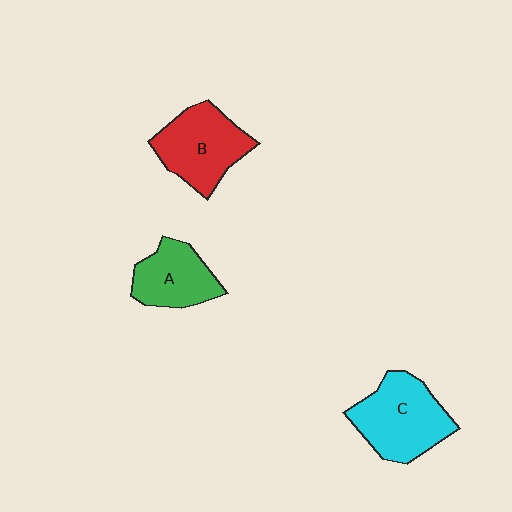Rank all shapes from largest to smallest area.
From largest to smallest: C (cyan), B (red), A (green).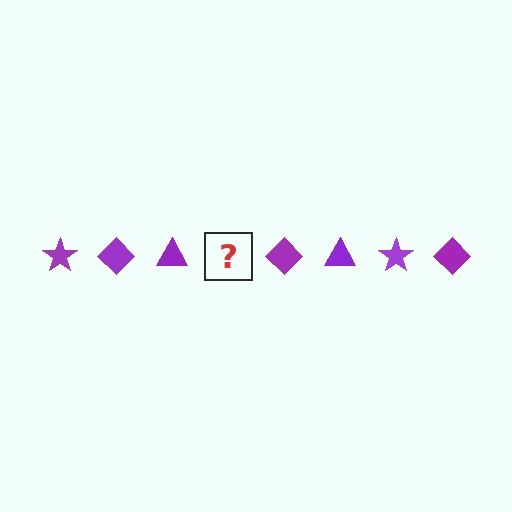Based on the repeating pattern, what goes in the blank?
The blank should be a purple star.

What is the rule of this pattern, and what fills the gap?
The rule is that the pattern cycles through star, diamond, triangle shapes in purple. The gap should be filled with a purple star.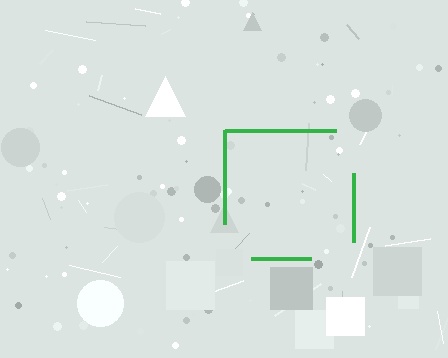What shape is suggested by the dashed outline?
The dashed outline suggests a square.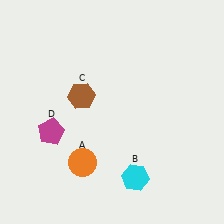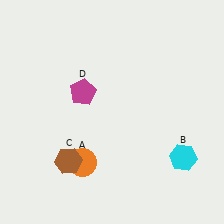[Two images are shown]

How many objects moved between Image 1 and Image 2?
3 objects moved between the two images.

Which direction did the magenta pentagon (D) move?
The magenta pentagon (D) moved up.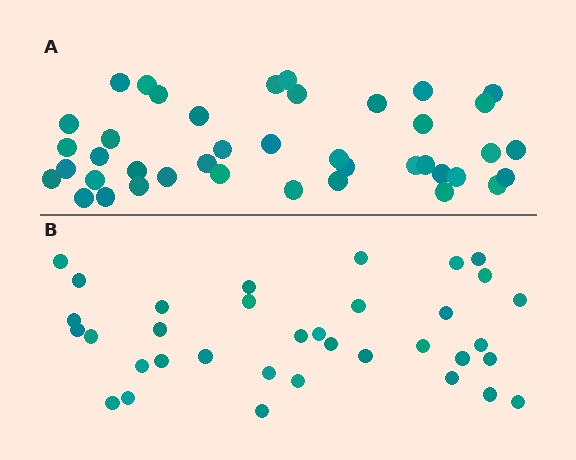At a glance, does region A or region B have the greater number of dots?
Region A (the top region) has more dots.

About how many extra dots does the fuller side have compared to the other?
Region A has about 6 more dots than region B.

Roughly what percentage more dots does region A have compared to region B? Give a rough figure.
About 15% more.